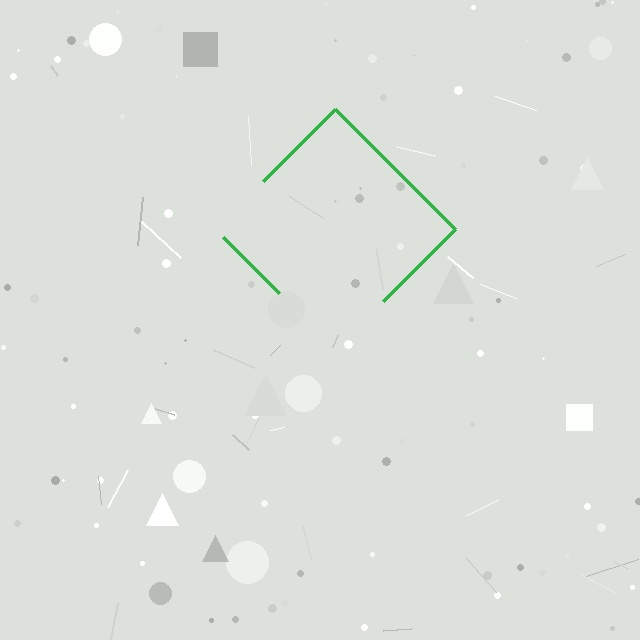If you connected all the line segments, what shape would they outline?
They would outline a diamond.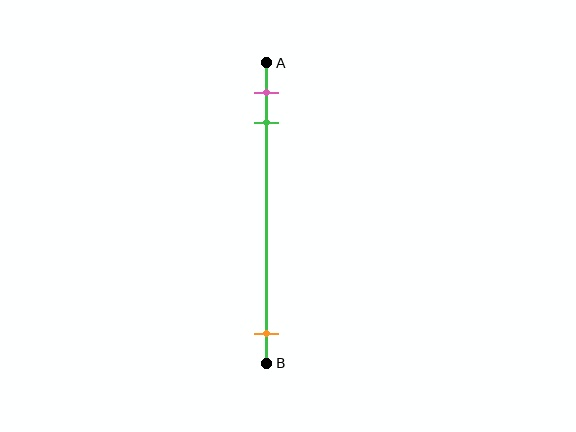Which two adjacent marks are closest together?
The pink and green marks are the closest adjacent pair.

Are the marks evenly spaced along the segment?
No, the marks are not evenly spaced.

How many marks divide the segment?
There are 3 marks dividing the segment.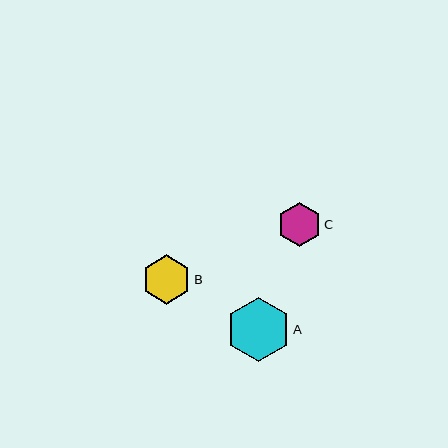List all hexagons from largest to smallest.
From largest to smallest: A, B, C.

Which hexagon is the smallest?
Hexagon C is the smallest with a size of approximately 44 pixels.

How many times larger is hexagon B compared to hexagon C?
Hexagon B is approximately 1.1 times the size of hexagon C.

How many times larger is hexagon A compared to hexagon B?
Hexagon A is approximately 1.3 times the size of hexagon B.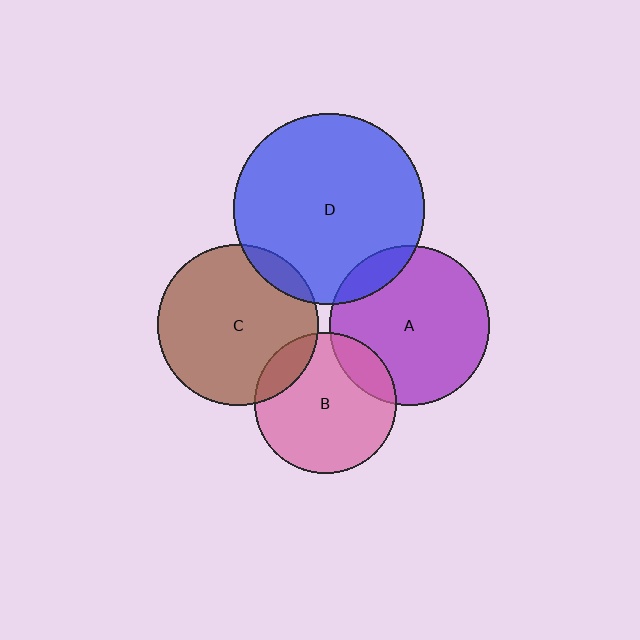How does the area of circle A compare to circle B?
Approximately 1.3 times.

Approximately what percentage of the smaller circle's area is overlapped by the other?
Approximately 10%.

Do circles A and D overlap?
Yes.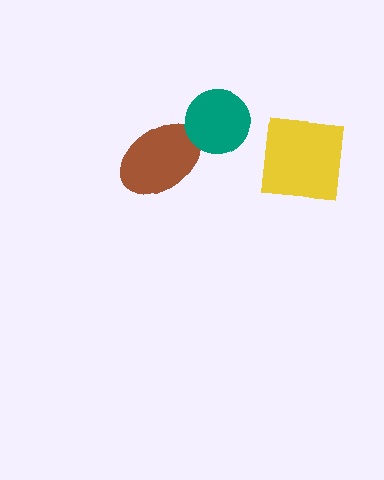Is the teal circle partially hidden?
No, no other shape covers it.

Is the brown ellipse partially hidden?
Yes, it is partially covered by another shape.